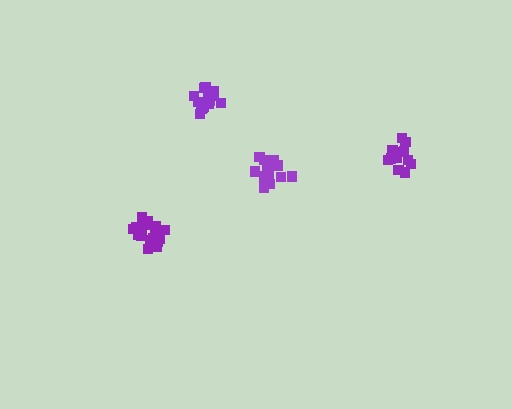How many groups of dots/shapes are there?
There are 4 groups.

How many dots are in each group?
Group 1: 17 dots, Group 2: 14 dots, Group 3: 16 dots, Group 4: 13 dots (60 total).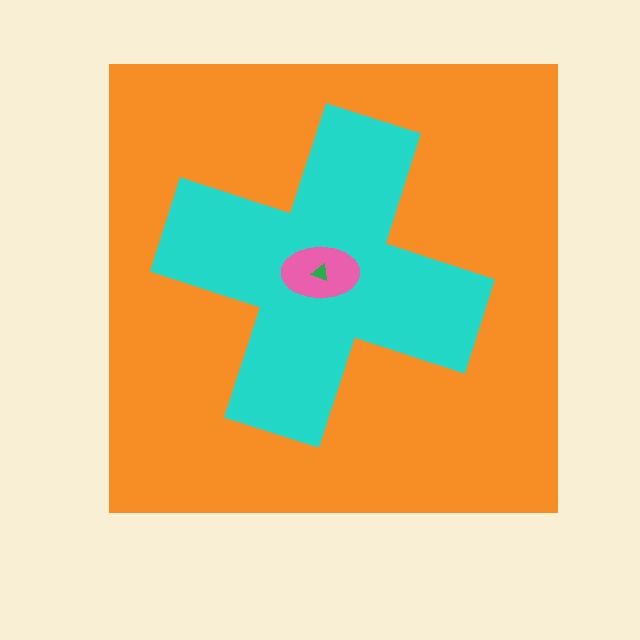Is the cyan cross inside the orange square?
Yes.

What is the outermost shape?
The orange square.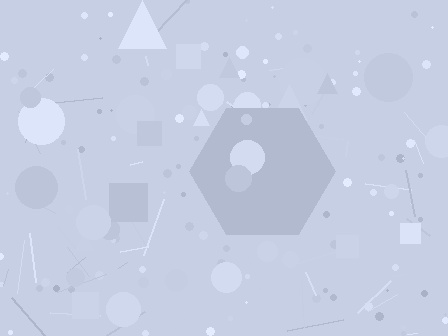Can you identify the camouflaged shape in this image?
The camouflaged shape is a hexagon.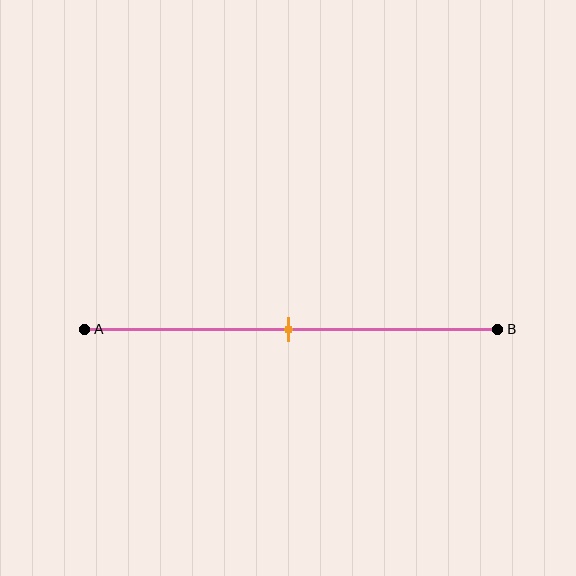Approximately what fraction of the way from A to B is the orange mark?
The orange mark is approximately 50% of the way from A to B.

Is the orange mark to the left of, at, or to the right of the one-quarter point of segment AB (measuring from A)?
The orange mark is to the right of the one-quarter point of segment AB.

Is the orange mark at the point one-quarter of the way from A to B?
No, the mark is at about 50% from A, not at the 25% one-quarter point.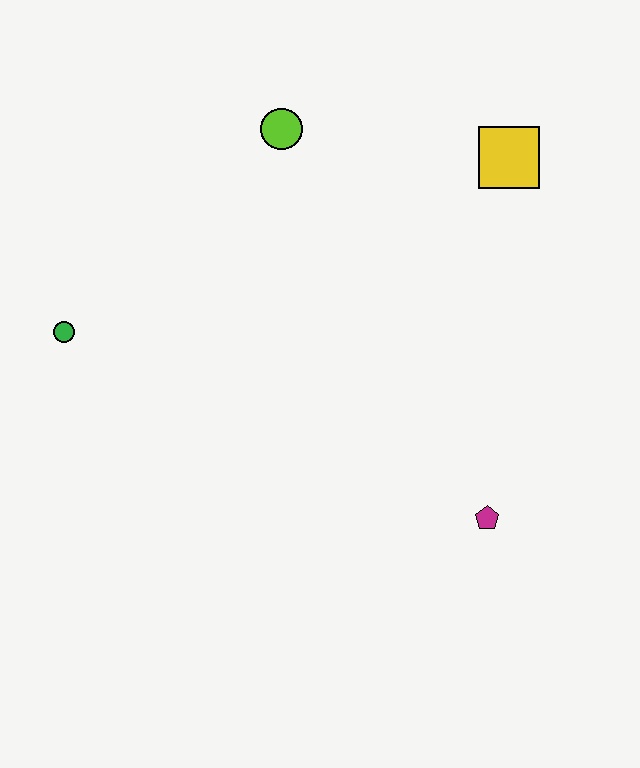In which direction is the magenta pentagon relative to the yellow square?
The magenta pentagon is below the yellow square.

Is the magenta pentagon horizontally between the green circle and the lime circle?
No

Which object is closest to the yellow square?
The lime circle is closest to the yellow square.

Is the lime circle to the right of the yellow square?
No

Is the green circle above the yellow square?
No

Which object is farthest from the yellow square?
The green circle is farthest from the yellow square.